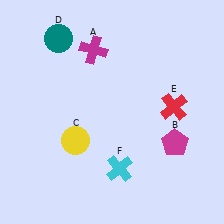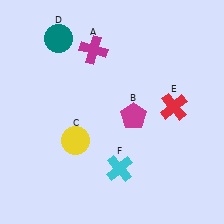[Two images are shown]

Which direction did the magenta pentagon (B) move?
The magenta pentagon (B) moved left.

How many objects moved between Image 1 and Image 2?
1 object moved between the two images.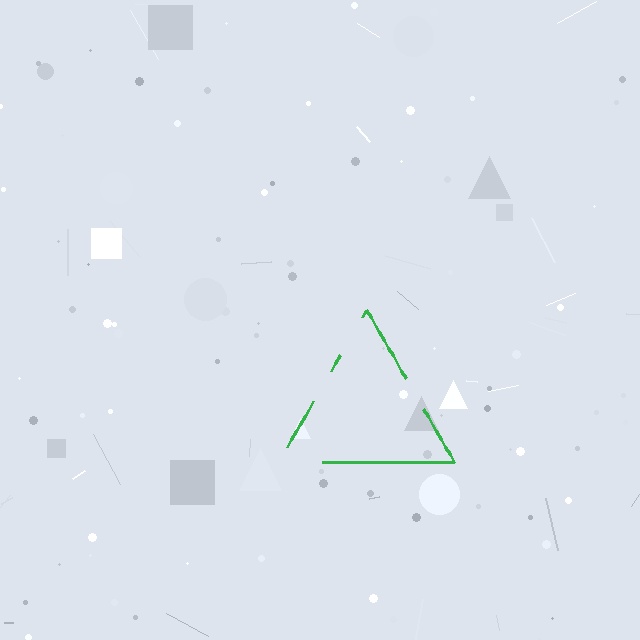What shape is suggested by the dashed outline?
The dashed outline suggests a triangle.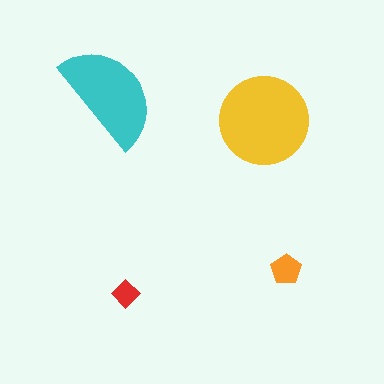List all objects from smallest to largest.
The red diamond, the orange pentagon, the cyan semicircle, the yellow circle.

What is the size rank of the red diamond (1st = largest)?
4th.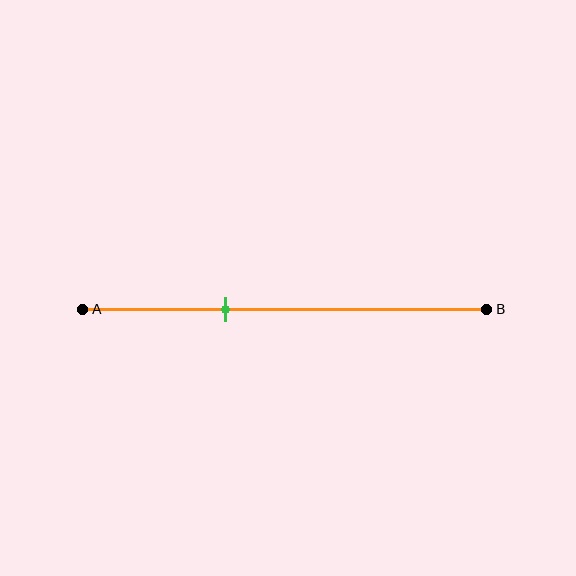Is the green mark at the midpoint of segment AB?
No, the mark is at about 35% from A, not at the 50% midpoint.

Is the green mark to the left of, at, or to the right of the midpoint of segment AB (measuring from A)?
The green mark is to the left of the midpoint of segment AB.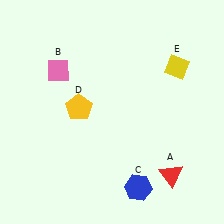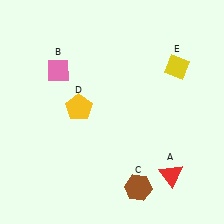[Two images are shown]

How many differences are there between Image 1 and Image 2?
There is 1 difference between the two images.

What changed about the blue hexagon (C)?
In Image 1, C is blue. In Image 2, it changed to brown.